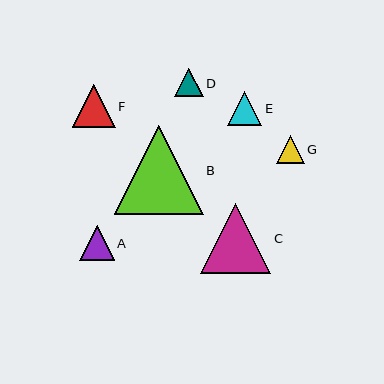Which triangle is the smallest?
Triangle G is the smallest with a size of approximately 28 pixels.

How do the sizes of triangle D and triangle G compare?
Triangle D and triangle G are approximately the same size.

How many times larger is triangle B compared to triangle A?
Triangle B is approximately 2.6 times the size of triangle A.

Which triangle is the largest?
Triangle B is the largest with a size of approximately 89 pixels.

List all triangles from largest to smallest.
From largest to smallest: B, C, F, A, E, D, G.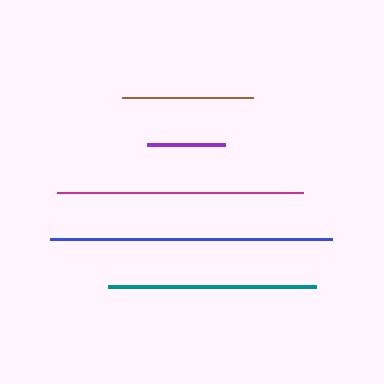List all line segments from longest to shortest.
From longest to shortest: blue, magenta, teal, brown, purple.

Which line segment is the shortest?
The purple line is the shortest at approximately 77 pixels.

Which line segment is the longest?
The blue line is the longest at approximately 283 pixels.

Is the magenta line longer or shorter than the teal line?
The magenta line is longer than the teal line.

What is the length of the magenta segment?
The magenta segment is approximately 246 pixels long.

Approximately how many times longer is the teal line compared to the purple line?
The teal line is approximately 2.7 times the length of the purple line.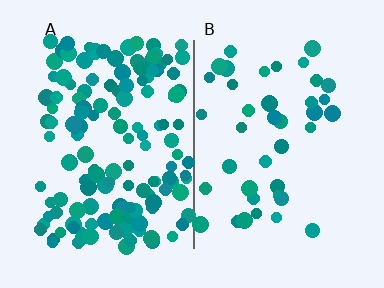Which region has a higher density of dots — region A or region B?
A (the left).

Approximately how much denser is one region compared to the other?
Approximately 3.6× — region A over region B.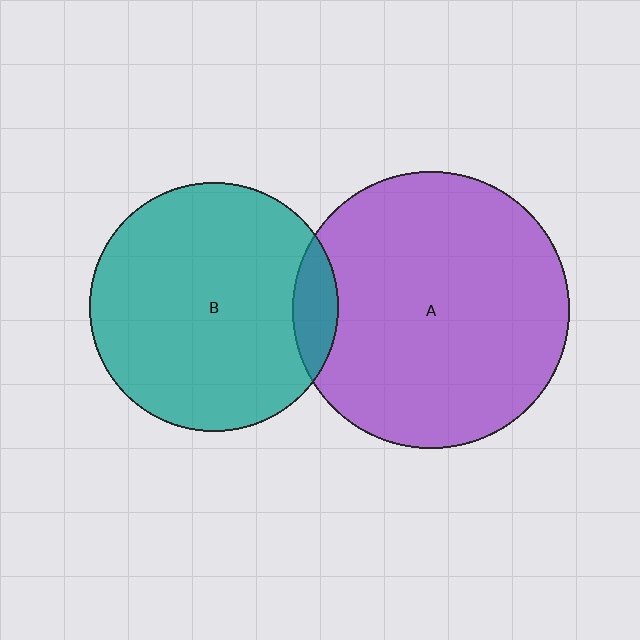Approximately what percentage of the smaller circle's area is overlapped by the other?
Approximately 10%.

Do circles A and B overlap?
Yes.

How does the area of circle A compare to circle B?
Approximately 1.2 times.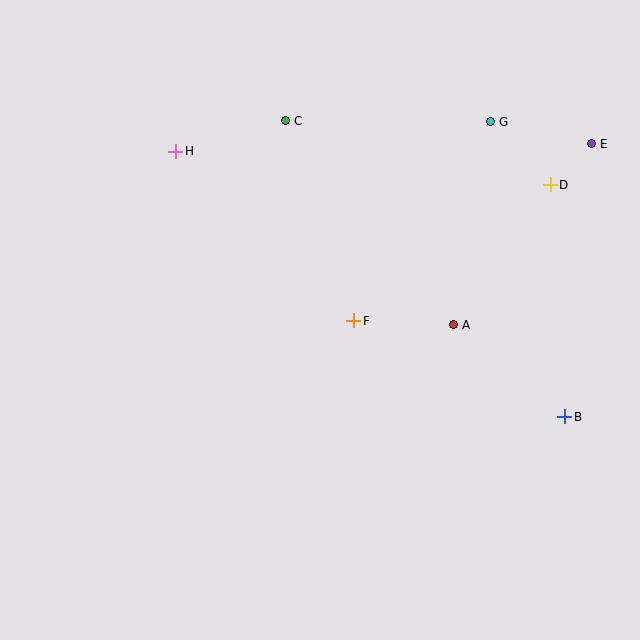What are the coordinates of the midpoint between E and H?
The midpoint between E and H is at (383, 148).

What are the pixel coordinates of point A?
Point A is at (453, 325).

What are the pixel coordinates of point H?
Point H is at (176, 151).